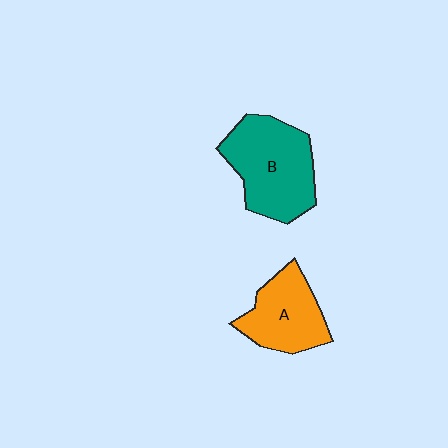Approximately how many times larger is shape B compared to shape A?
Approximately 1.4 times.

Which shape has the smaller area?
Shape A (orange).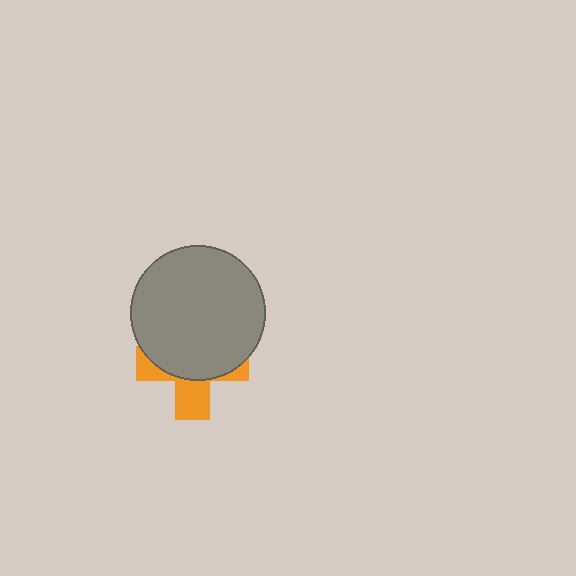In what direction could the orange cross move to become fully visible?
The orange cross could move down. That would shift it out from behind the gray circle entirely.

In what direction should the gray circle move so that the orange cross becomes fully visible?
The gray circle should move up. That is the shortest direction to clear the overlap and leave the orange cross fully visible.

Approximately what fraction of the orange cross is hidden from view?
Roughly 64% of the orange cross is hidden behind the gray circle.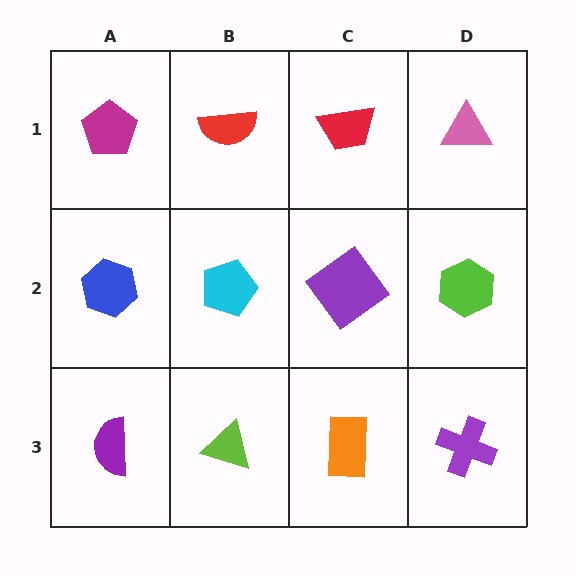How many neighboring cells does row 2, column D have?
3.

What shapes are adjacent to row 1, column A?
A blue hexagon (row 2, column A), a red semicircle (row 1, column B).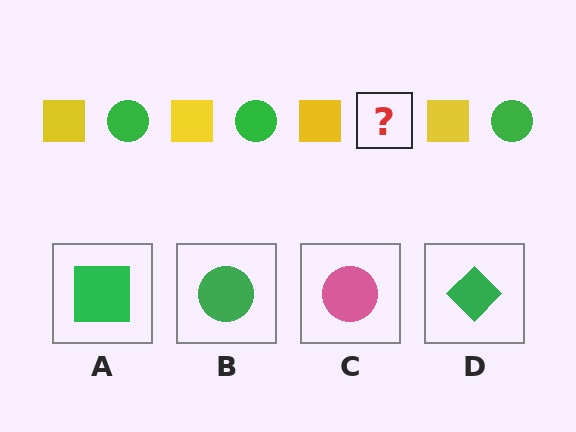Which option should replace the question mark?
Option B.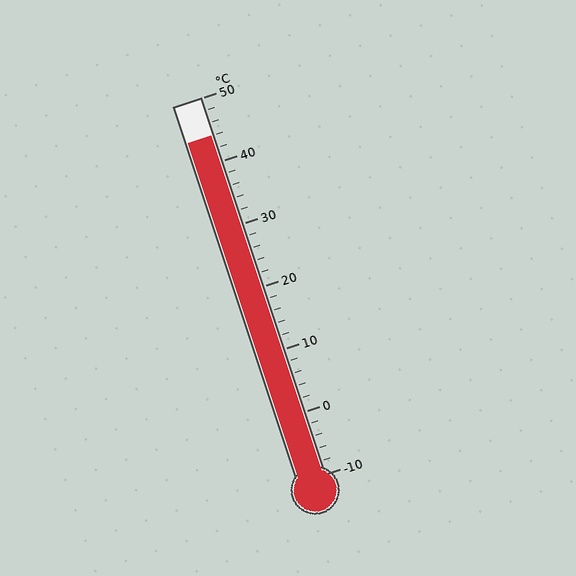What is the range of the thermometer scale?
The thermometer scale ranges from -10°C to 50°C.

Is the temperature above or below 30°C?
The temperature is above 30°C.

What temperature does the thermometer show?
The thermometer shows approximately 44°C.